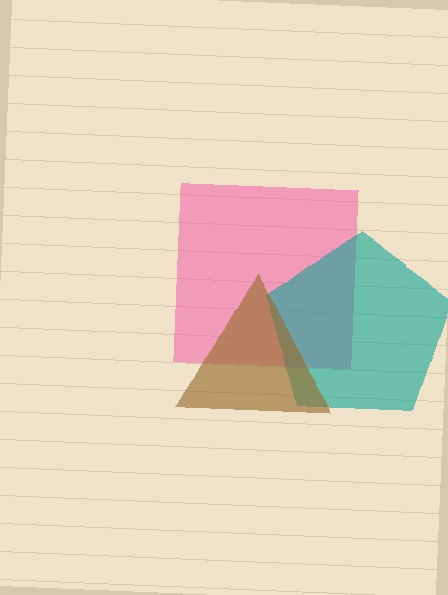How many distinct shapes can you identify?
There are 3 distinct shapes: a pink square, a teal pentagon, a brown triangle.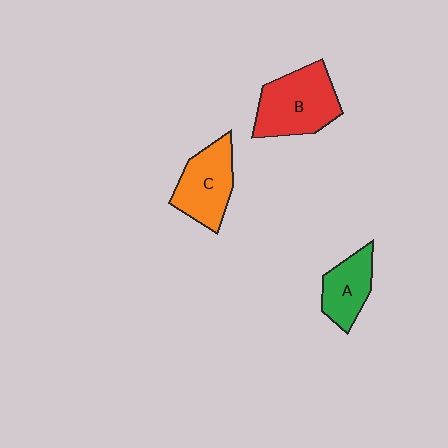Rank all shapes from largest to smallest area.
From largest to smallest: B (red), C (orange), A (green).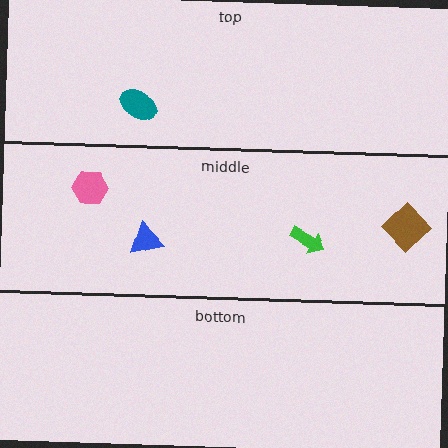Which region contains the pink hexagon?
The middle region.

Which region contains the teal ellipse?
The top region.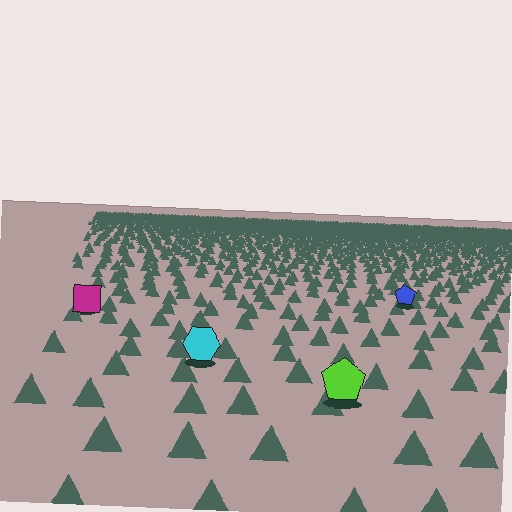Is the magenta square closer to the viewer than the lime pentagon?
No. The lime pentagon is closer — you can tell from the texture gradient: the ground texture is coarser near it.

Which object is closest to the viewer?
The lime pentagon is closest. The texture marks near it are larger and more spread out.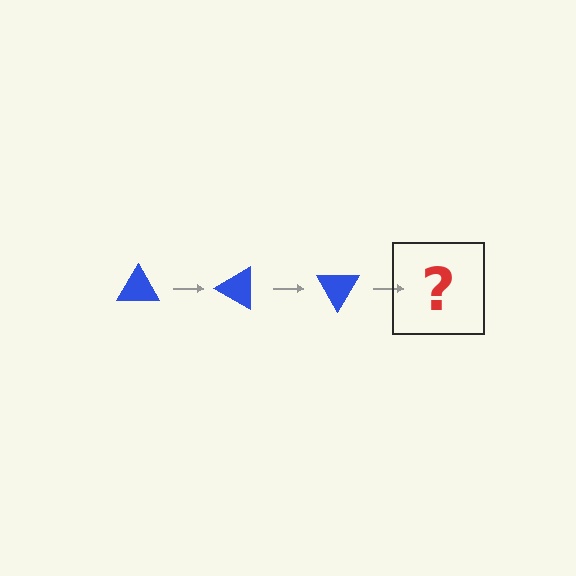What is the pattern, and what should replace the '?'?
The pattern is that the triangle rotates 30 degrees each step. The '?' should be a blue triangle rotated 90 degrees.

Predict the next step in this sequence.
The next step is a blue triangle rotated 90 degrees.